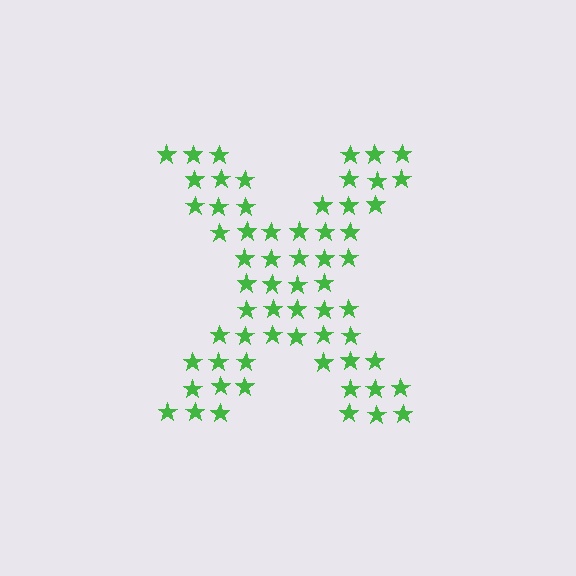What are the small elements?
The small elements are stars.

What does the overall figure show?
The overall figure shows the letter X.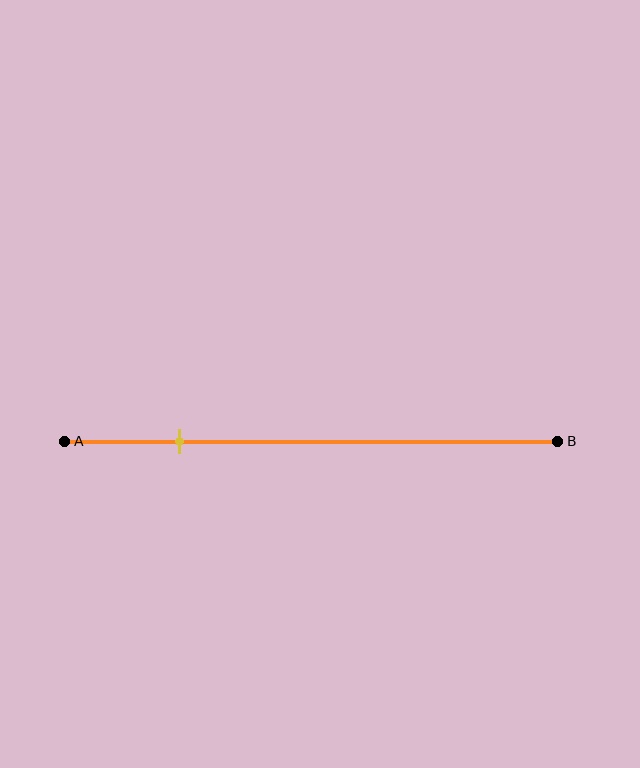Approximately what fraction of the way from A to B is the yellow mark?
The yellow mark is approximately 25% of the way from A to B.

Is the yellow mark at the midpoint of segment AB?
No, the mark is at about 25% from A, not at the 50% midpoint.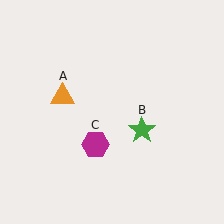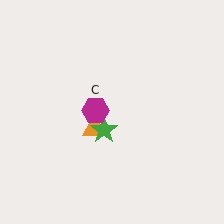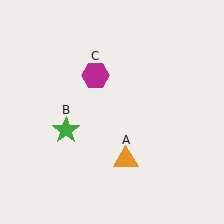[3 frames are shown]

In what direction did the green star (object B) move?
The green star (object B) moved left.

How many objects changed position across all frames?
3 objects changed position: orange triangle (object A), green star (object B), magenta hexagon (object C).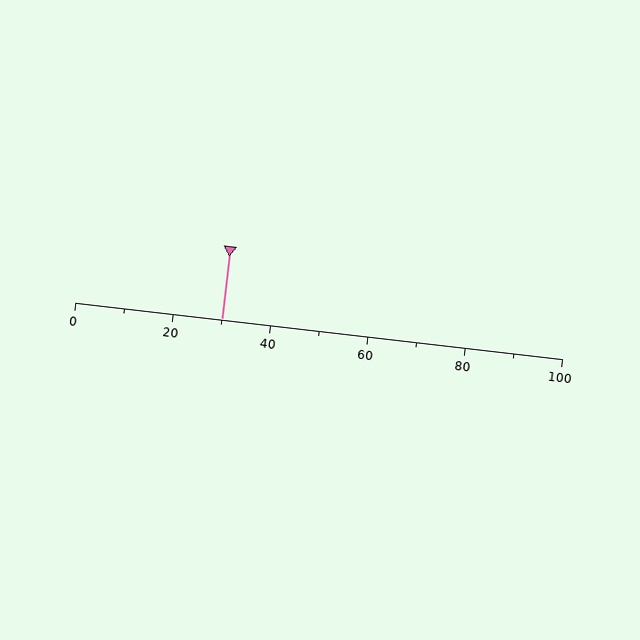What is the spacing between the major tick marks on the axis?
The major ticks are spaced 20 apart.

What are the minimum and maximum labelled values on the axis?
The axis runs from 0 to 100.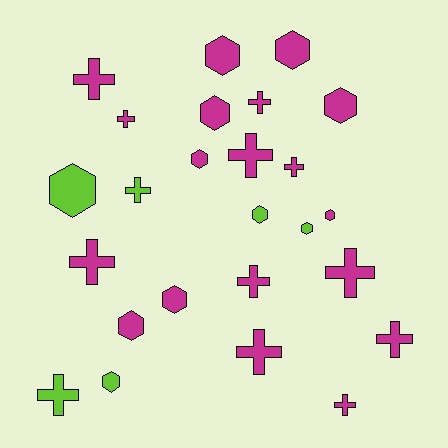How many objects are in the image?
There are 25 objects.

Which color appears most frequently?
Magenta, with 19 objects.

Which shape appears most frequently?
Cross, with 13 objects.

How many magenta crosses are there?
There are 11 magenta crosses.